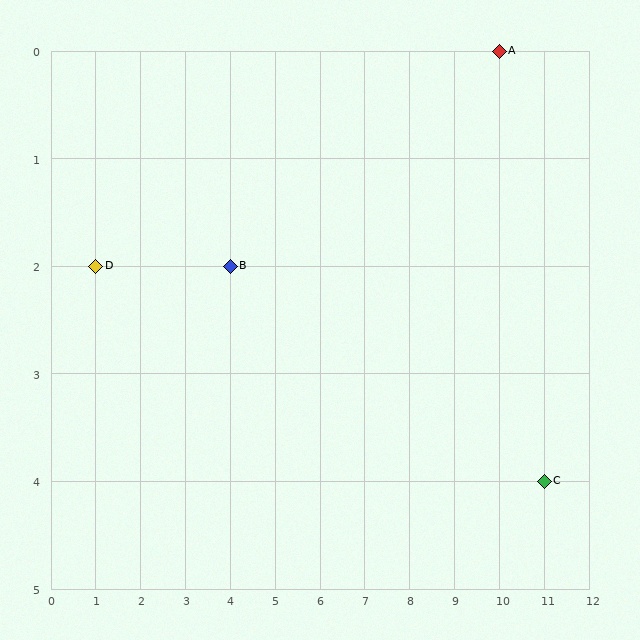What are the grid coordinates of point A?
Point A is at grid coordinates (10, 0).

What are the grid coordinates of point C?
Point C is at grid coordinates (11, 4).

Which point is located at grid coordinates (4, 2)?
Point B is at (4, 2).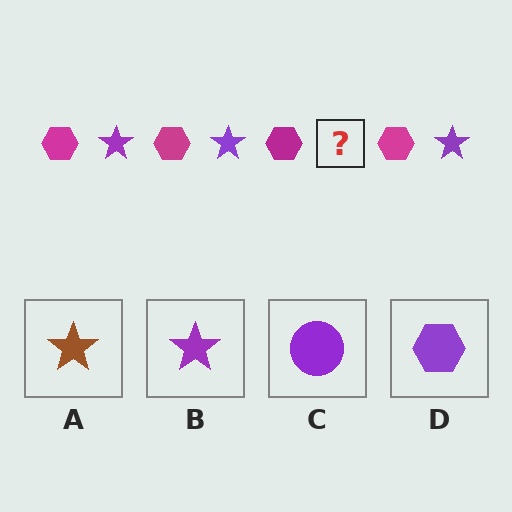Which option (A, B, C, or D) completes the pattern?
B.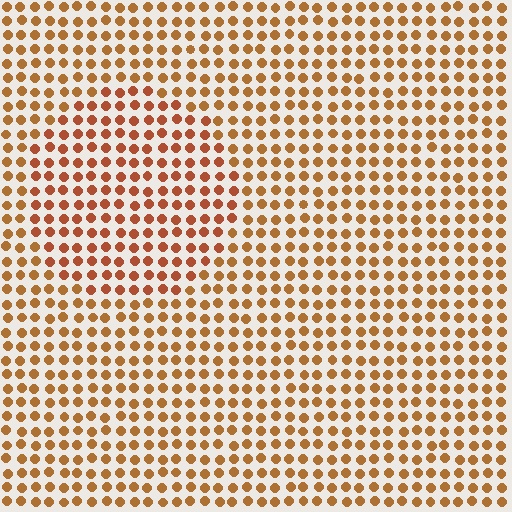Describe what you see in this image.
The image is filled with small brown elements in a uniform arrangement. A circle-shaped region is visible where the elements are tinted to a slightly different hue, forming a subtle color boundary.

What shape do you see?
I see a circle.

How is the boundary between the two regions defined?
The boundary is defined purely by a slight shift in hue (about 17 degrees). Spacing, size, and orientation are identical on both sides.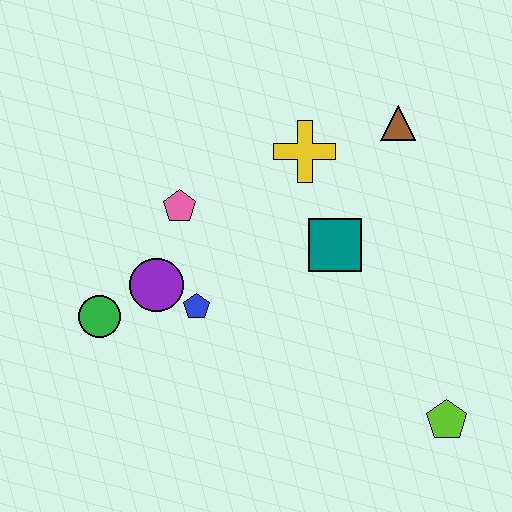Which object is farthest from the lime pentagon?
The green circle is farthest from the lime pentagon.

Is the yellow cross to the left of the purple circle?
No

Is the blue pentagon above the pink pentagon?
No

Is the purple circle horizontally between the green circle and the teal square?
Yes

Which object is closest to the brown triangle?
The yellow cross is closest to the brown triangle.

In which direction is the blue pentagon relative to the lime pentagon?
The blue pentagon is to the left of the lime pentagon.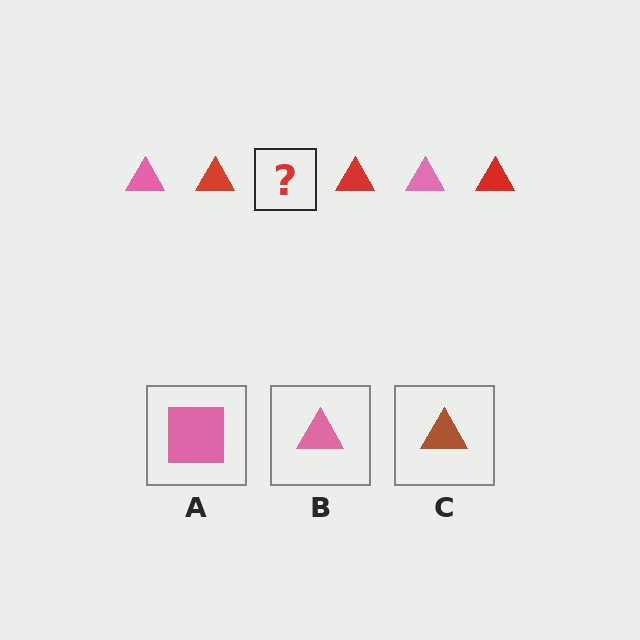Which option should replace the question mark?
Option B.